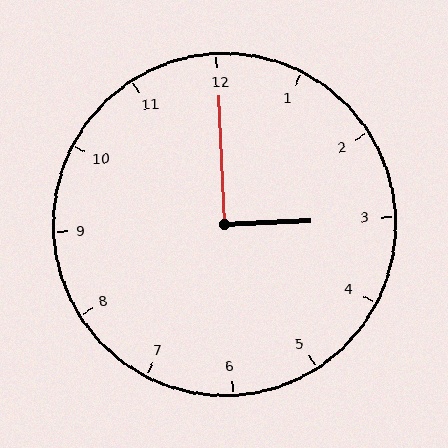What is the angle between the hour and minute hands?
Approximately 90 degrees.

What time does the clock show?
3:00.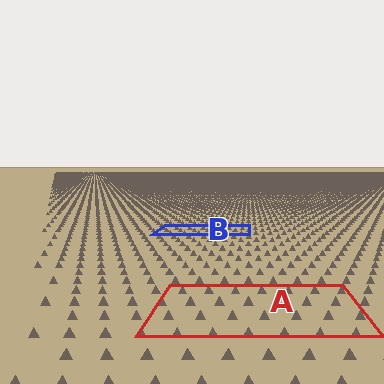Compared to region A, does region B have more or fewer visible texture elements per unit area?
Region B has more texture elements per unit area — they are packed more densely because it is farther away.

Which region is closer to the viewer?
Region A is closer. The texture elements there are larger and more spread out.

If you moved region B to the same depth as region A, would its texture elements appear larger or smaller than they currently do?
They would appear larger. At a closer depth, the same texture elements are projected at a bigger on-screen size.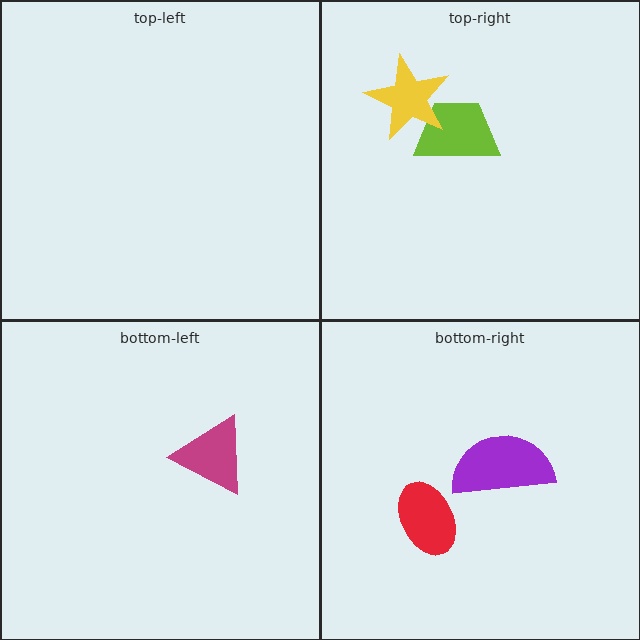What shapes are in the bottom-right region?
The purple semicircle, the red ellipse.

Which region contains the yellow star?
The top-right region.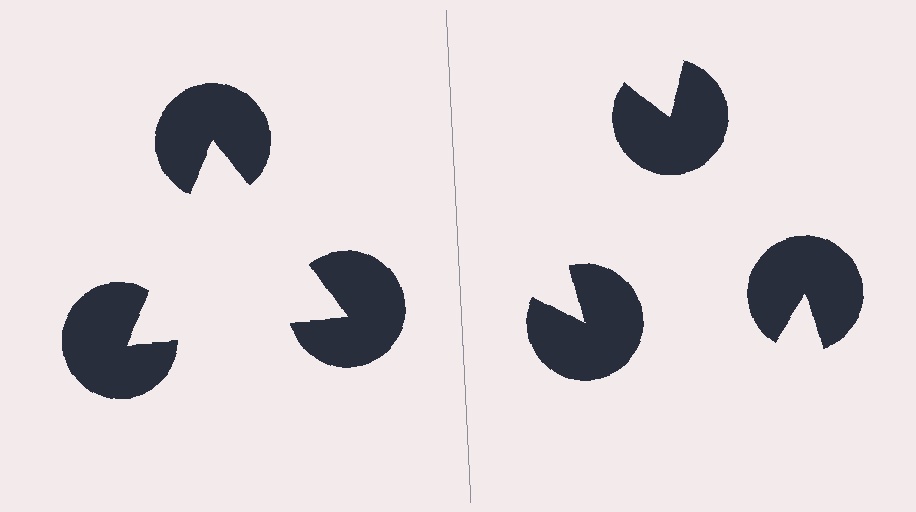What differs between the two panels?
The pac-man discs are positioned identically on both sides; only the wedge orientations differ. On the left they align to a triangle; on the right they are misaligned.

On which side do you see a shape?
An illusory triangle appears on the left side. On the right side the wedge cuts are rotated, so no coherent shape forms.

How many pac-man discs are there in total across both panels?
6 — 3 on each side.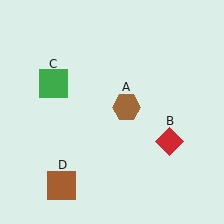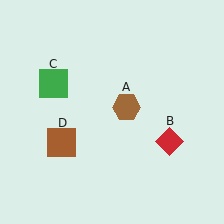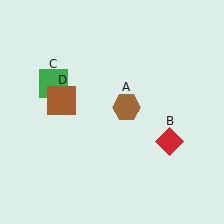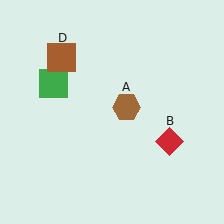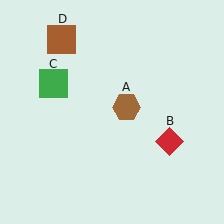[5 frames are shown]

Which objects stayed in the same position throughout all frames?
Brown hexagon (object A) and red diamond (object B) and green square (object C) remained stationary.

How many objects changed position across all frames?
1 object changed position: brown square (object D).